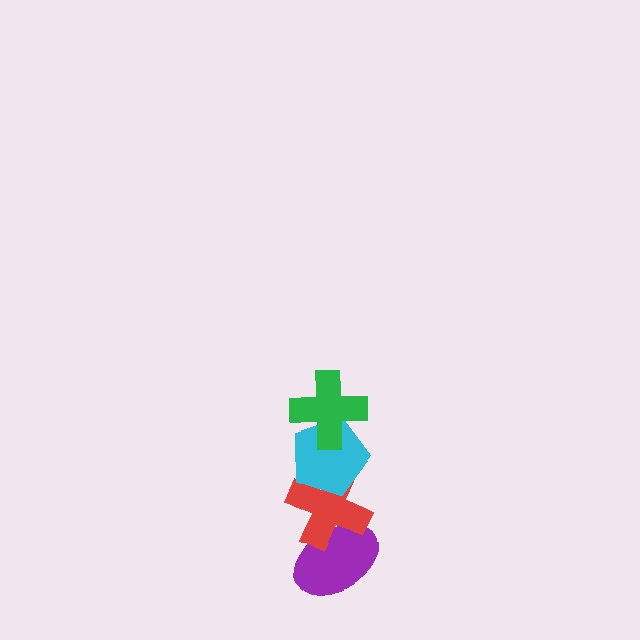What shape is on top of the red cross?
The cyan pentagon is on top of the red cross.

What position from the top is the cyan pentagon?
The cyan pentagon is 2nd from the top.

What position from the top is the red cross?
The red cross is 3rd from the top.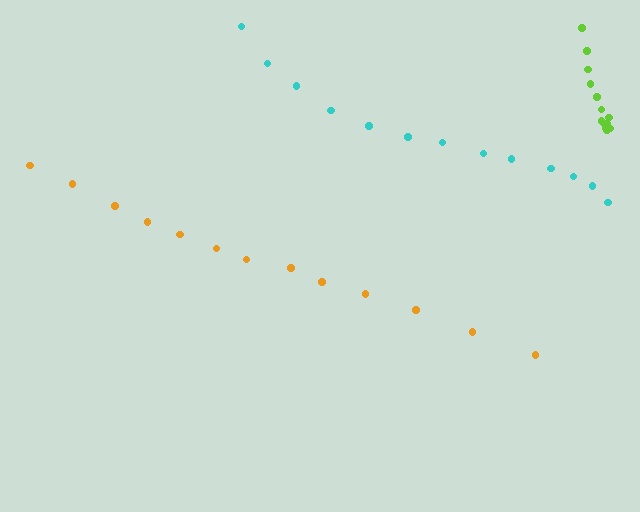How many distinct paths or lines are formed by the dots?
There are 3 distinct paths.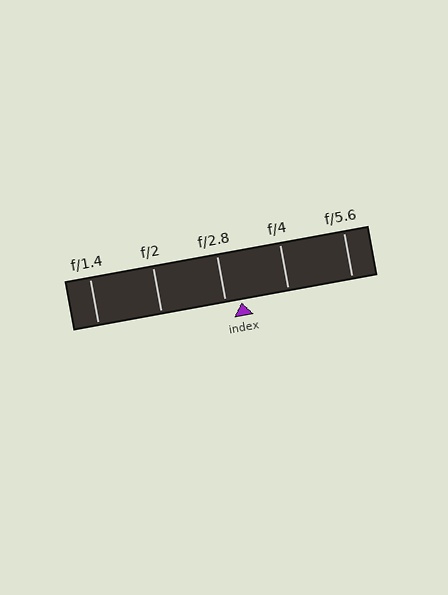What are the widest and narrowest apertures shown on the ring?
The widest aperture shown is f/1.4 and the narrowest is f/5.6.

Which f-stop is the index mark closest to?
The index mark is closest to f/2.8.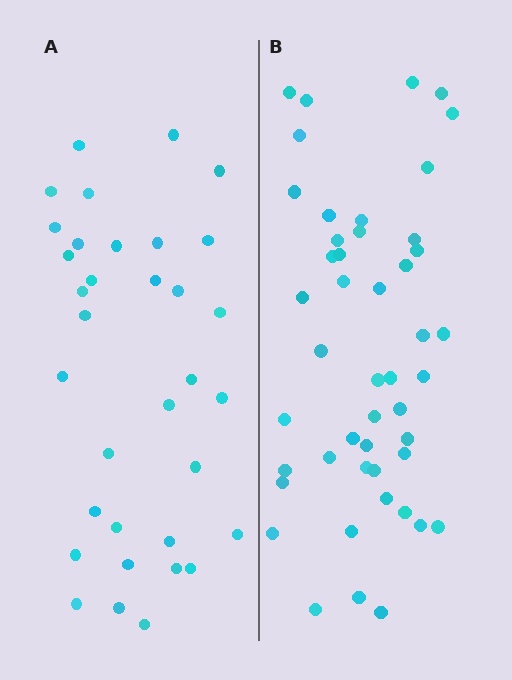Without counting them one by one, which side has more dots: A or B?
Region B (the right region) has more dots.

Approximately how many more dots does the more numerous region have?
Region B has approximately 15 more dots than region A.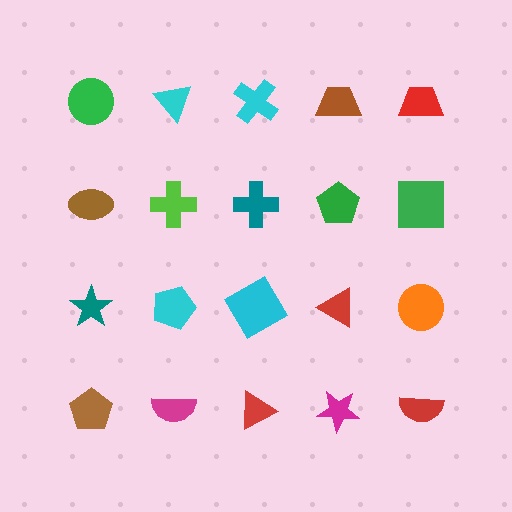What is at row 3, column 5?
An orange circle.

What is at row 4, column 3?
A red triangle.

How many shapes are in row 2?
5 shapes.